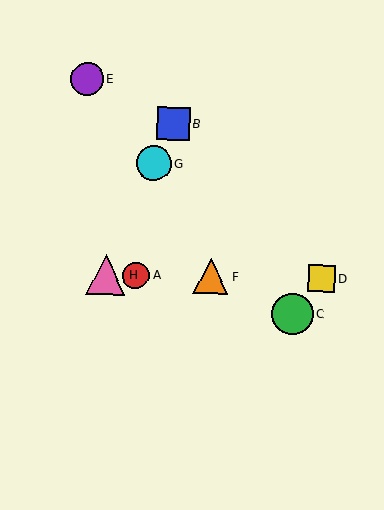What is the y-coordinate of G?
Object G is at y≈163.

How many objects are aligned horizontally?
4 objects (A, D, F, H) are aligned horizontally.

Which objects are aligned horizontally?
Objects A, D, F, H are aligned horizontally.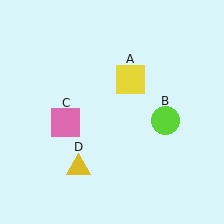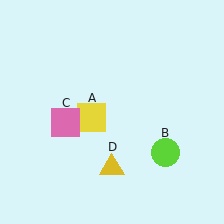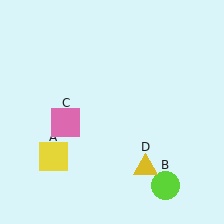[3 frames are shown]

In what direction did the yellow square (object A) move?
The yellow square (object A) moved down and to the left.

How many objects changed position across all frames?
3 objects changed position: yellow square (object A), lime circle (object B), yellow triangle (object D).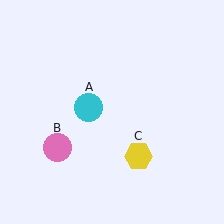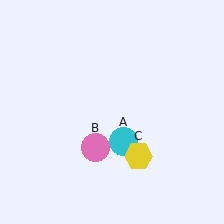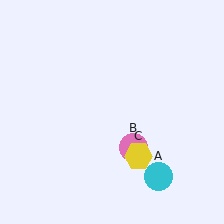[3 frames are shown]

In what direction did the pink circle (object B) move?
The pink circle (object B) moved right.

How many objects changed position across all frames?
2 objects changed position: cyan circle (object A), pink circle (object B).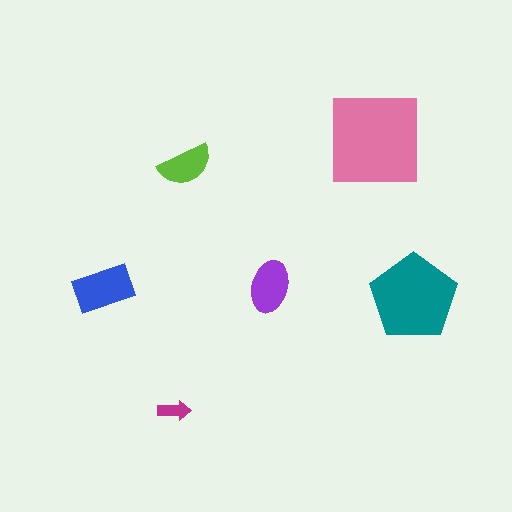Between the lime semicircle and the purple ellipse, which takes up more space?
The purple ellipse.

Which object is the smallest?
The magenta arrow.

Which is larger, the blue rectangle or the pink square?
The pink square.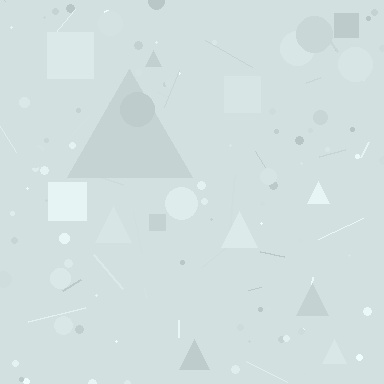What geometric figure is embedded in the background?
A triangle is embedded in the background.